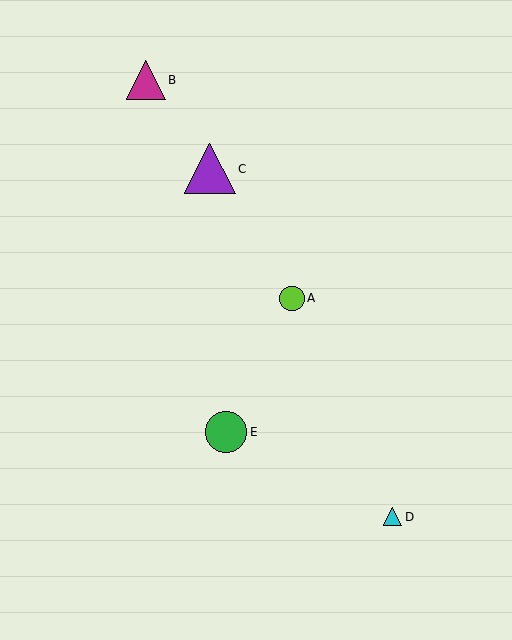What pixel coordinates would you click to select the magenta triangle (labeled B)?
Click at (146, 80) to select the magenta triangle B.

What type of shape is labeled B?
Shape B is a magenta triangle.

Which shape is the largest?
The purple triangle (labeled C) is the largest.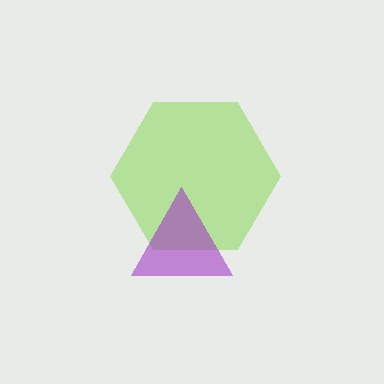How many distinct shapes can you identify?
There are 2 distinct shapes: a lime hexagon, a purple triangle.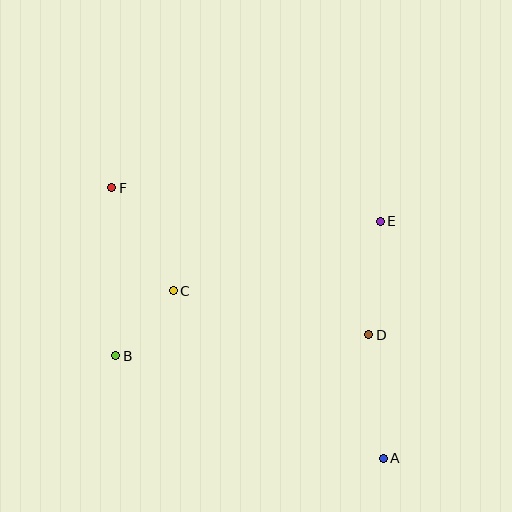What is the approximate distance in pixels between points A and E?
The distance between A and E is approximately 237 pixels.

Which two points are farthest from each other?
Points A and F are farthest from each other.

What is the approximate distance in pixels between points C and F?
The distance between C and F is approximately 120 pixels.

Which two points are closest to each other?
Points B and C are closest to each other.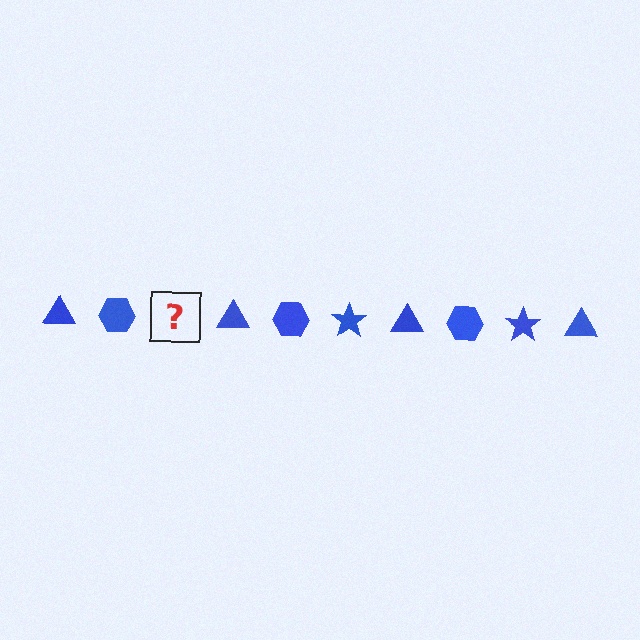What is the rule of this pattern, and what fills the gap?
The rule is that the pattern cycles through triangle, hexagon, star shapes in blue. The gap should be filled with a blue star.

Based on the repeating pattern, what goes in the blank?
The blank should be a blue star.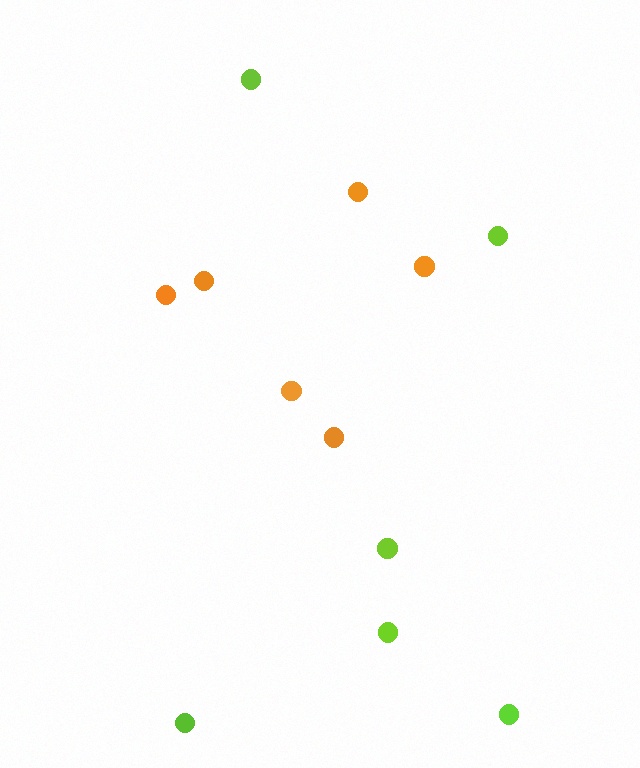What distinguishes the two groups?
There are 2 groups: one group of lime circles (6) and one group of orange circles (6).